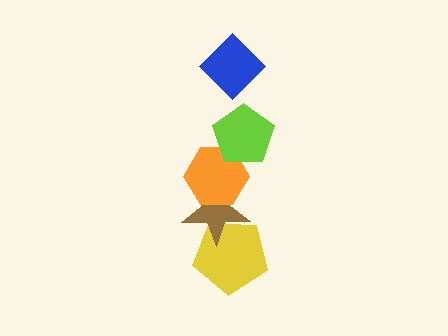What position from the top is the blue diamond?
The blue diamond is 1st from the top.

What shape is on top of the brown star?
The orange hexagon is on top of the brown star.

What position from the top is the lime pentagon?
The lime pentagon is 2nd from the top.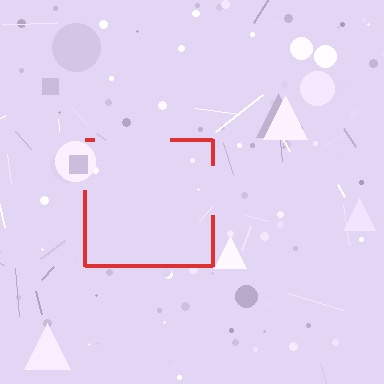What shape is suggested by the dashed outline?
The dashed outline suggests a square.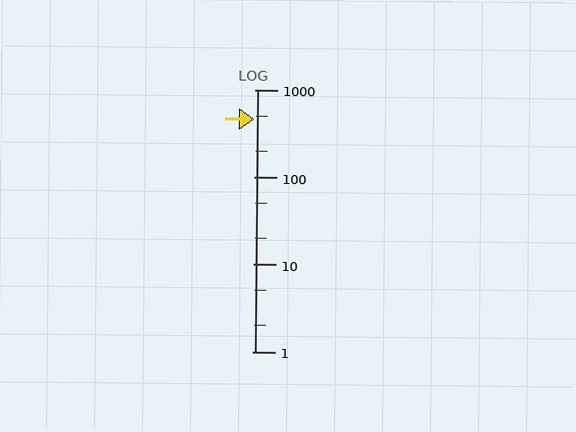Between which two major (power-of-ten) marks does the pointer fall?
The pointer is between 100 and 1000.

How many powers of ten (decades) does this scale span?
The scale spans 3 decades, from 1 to 1000.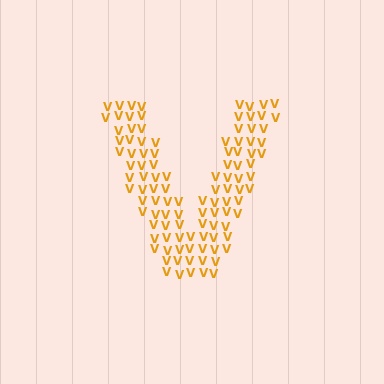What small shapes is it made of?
It is made of small letter V's.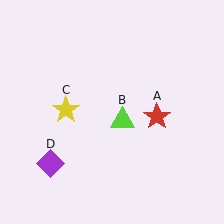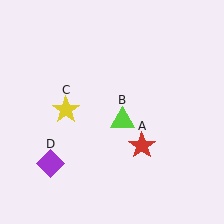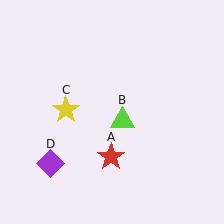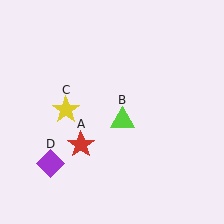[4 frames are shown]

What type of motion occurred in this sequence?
The red star (object A) rotated clockwise around the center of the scene.